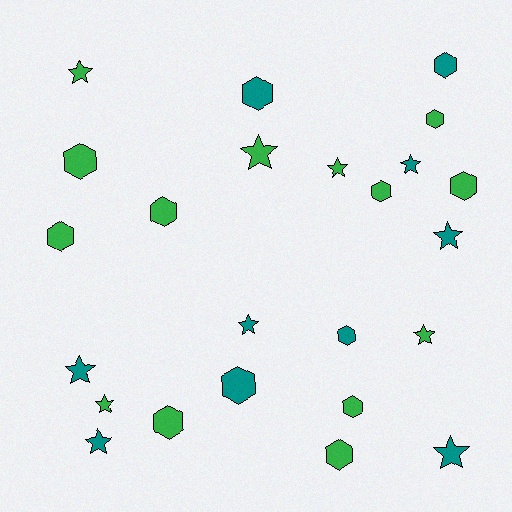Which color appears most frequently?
Green, with 14 objects.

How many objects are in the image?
There are 24 objects.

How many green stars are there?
There are 5 green stars.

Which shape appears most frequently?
Hexagon, with 13 objects.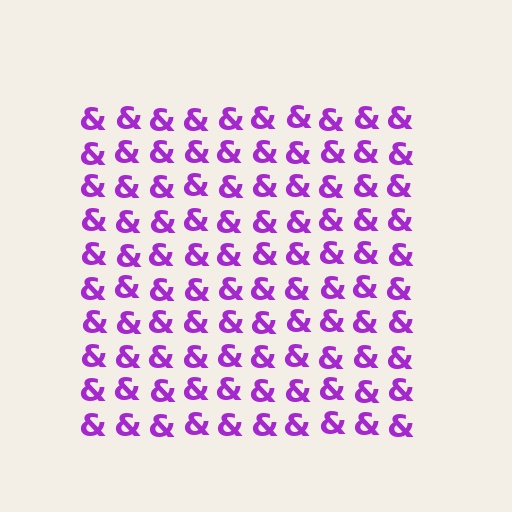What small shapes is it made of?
It is made of small ampersands.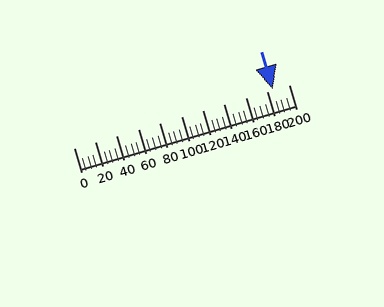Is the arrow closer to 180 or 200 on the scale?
The arrow is closer to 180.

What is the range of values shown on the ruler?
The ruler shows values from 0 to 200.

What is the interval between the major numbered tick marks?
The major tick marks are spaced 20 units apart.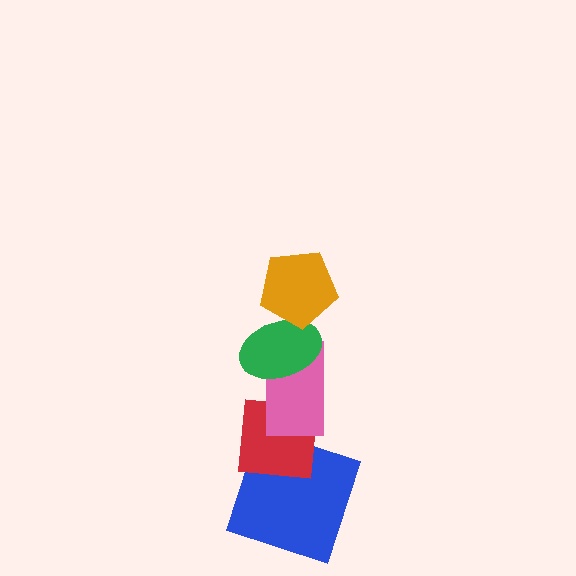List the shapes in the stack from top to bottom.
From top to bottom: the orange pentagon, the green ellipse, the pink rectangle, the red square, the blue square.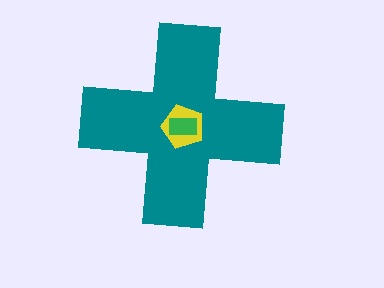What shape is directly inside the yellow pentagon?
The green rectangle.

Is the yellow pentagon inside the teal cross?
Yes.